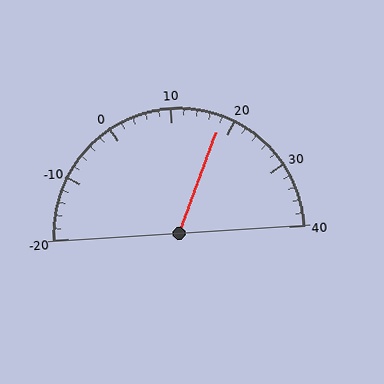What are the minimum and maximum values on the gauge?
The gauge ranges from -20 to 40.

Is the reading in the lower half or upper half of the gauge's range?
The reading is in the upper half of the range (-20 to 40).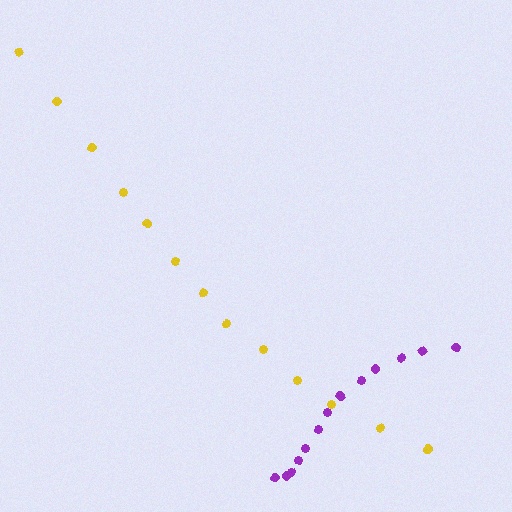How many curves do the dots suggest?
There are 2 distinct paths.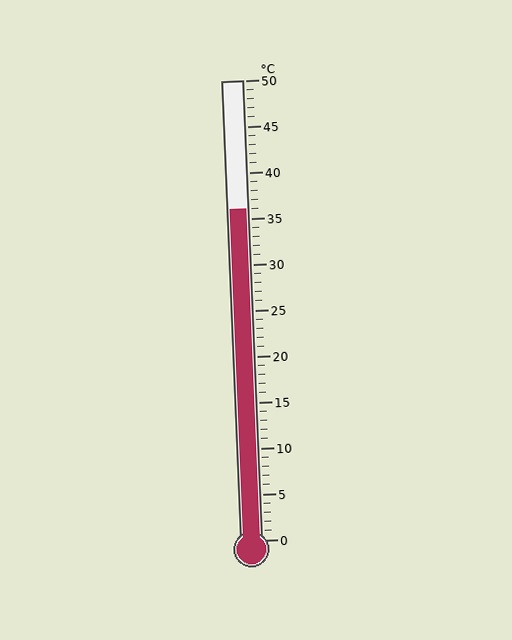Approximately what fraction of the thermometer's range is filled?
The thermometer is filled to approximately 70% of its range.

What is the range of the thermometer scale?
The thermometer scale ranges from 0°C to 50°C.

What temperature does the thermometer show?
The thermometer shows approximately 36°C.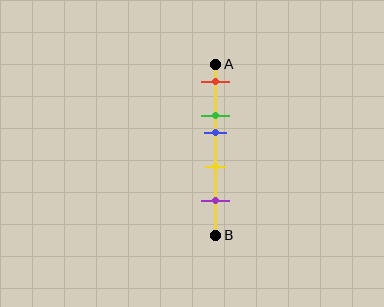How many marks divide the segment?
There are 5 marks dividing the segment.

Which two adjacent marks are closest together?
The green and blue marks are the closest adjacent pair.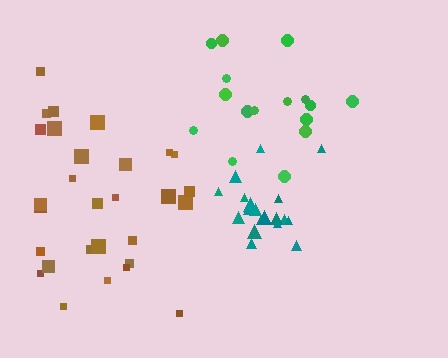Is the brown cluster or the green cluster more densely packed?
Green.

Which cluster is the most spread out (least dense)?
Brown.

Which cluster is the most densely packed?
Teal.